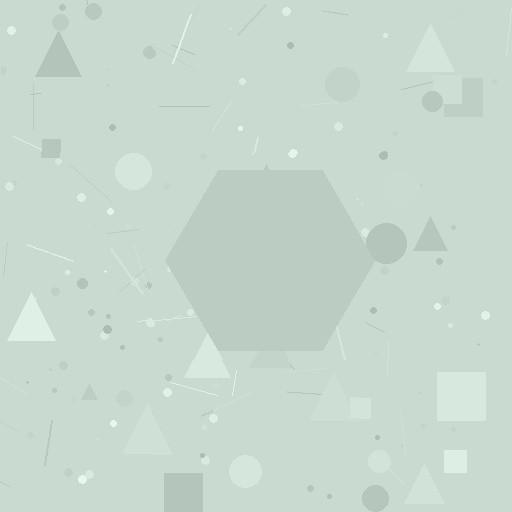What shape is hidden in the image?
A hexagon is hidden in the image.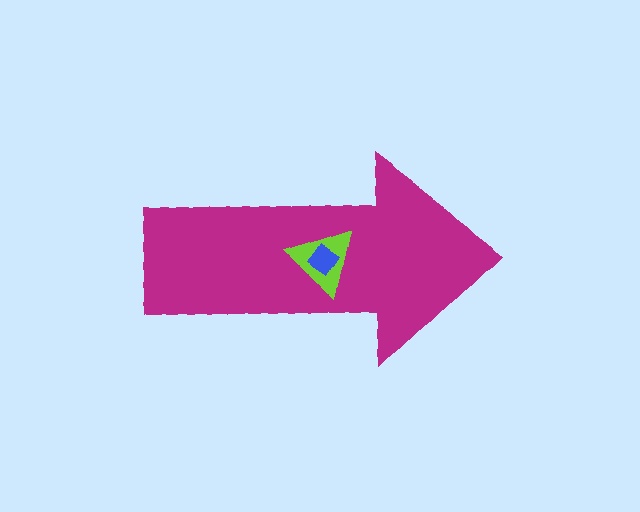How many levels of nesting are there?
3.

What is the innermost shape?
The blue diamond.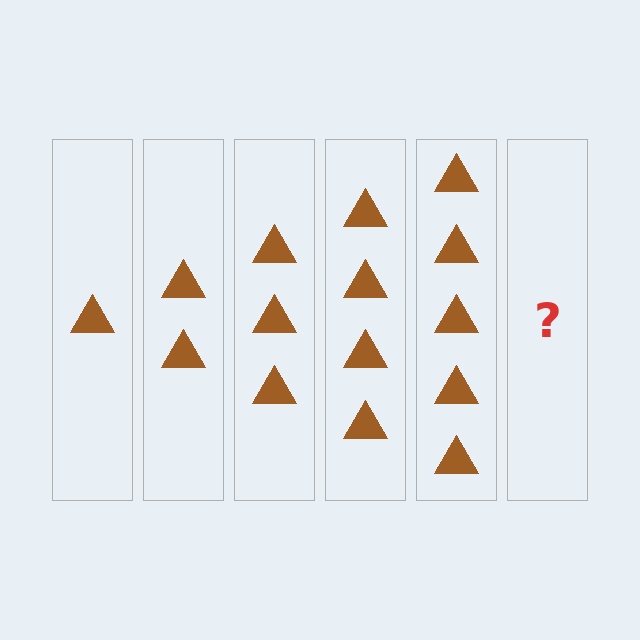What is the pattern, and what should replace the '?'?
The pattern is that each step adds one more triangle. The '?' should be 6 triangles.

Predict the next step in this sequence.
The next step is 6 triangles.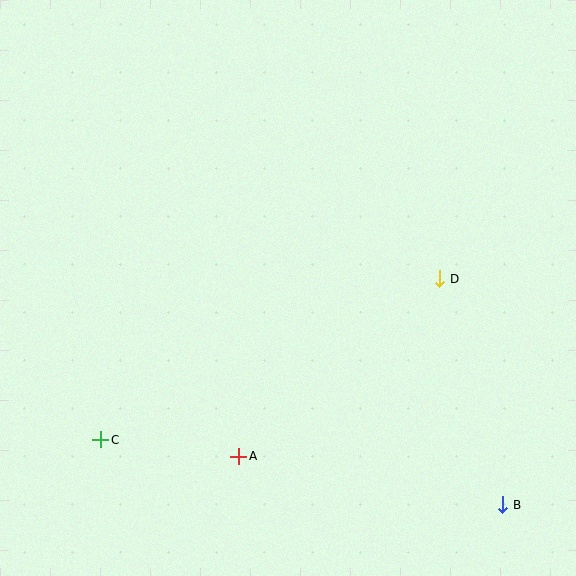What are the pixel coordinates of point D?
Point D is at (440, 279).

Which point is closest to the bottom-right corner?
Point B is closest to the bottom-right corner.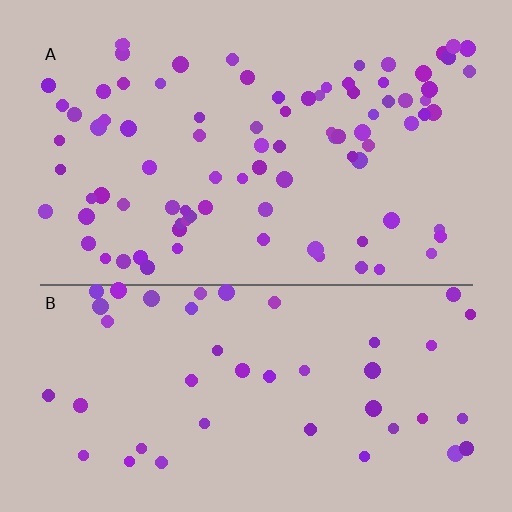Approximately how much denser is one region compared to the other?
Approximately 2.0× — region A over region B.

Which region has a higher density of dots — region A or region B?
A (the top).